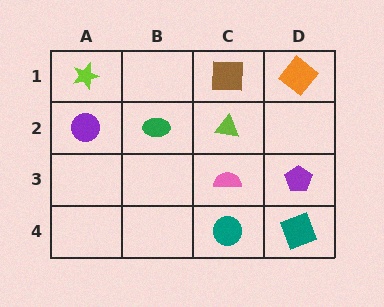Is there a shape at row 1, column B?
No, that cell is empty.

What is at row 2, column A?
A purple circle.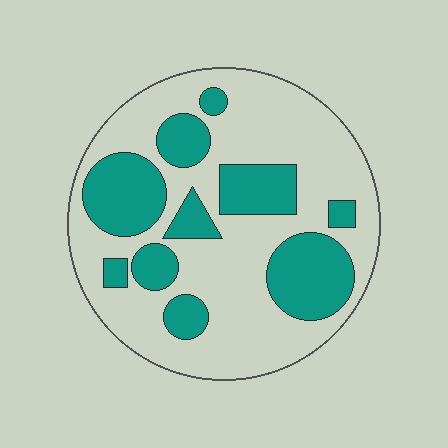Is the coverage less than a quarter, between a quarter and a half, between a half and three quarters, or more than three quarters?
Between a quarter and a half.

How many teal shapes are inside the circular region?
10.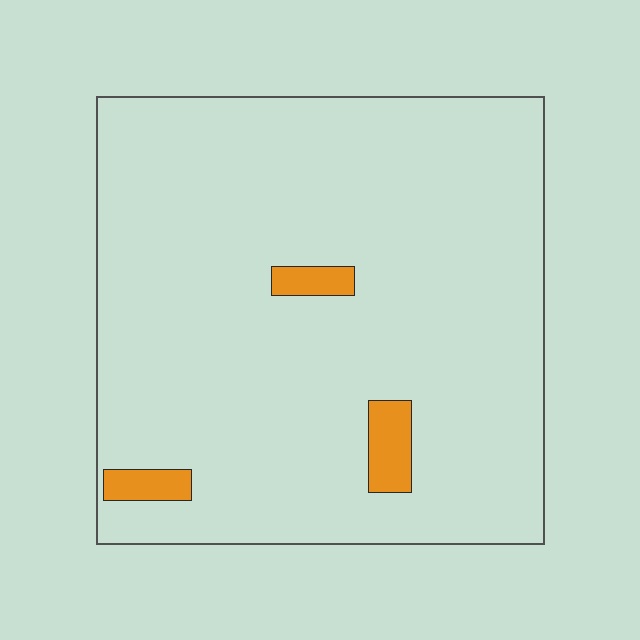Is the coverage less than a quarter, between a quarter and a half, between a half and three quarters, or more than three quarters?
Less than a quarter.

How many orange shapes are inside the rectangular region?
3.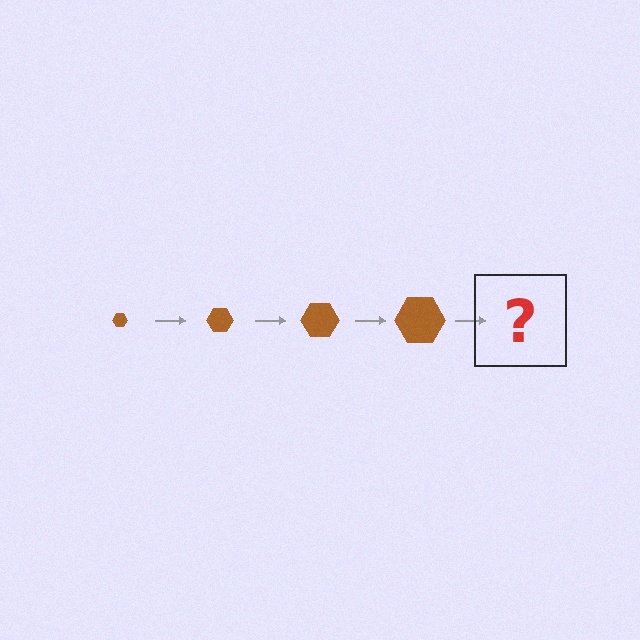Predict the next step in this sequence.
The next step is a brown hexagon, larger than the previous one.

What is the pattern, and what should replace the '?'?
The pattern is that the hexagon gets progressively larger each step. The '?' should be a brown hexagon, larger than the previous one.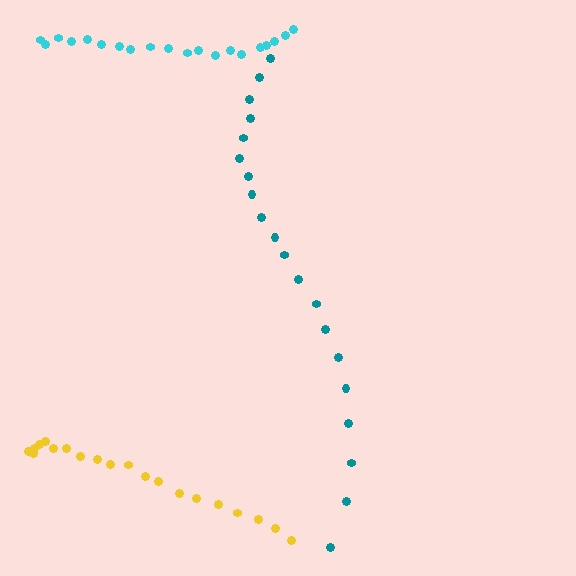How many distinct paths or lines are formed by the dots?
There are 3 distinct paths.